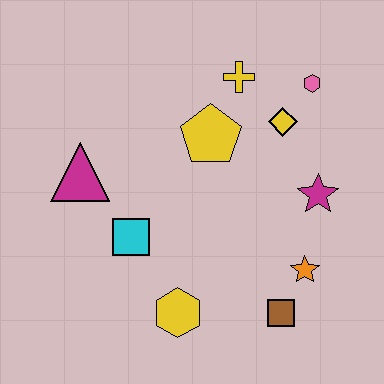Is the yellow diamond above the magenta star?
Yes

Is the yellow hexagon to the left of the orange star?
Yes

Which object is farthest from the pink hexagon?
The yellow hexagon is farthest from the pink hexagon.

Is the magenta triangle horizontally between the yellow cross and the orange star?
No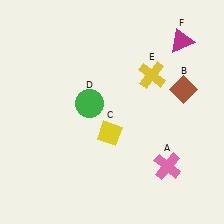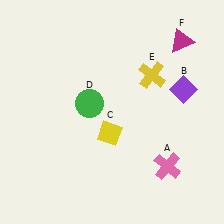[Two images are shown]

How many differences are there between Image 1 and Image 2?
There is 1 difference between the two images.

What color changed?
The diamond (B) changed from brown in Image 1 to purple in Image 2.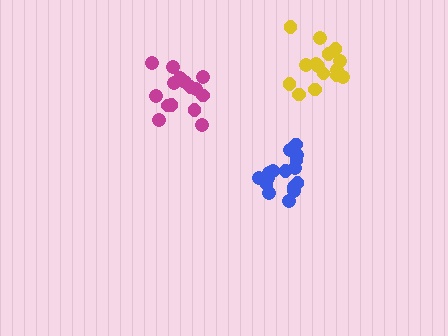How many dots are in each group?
Group 1: 15 dots, Group 2: 15 dots, Group 3: 16 dots (46 total).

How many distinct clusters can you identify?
There are 3 distinct clusters.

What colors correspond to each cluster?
The clusters are colored: magenta, yellow, blue.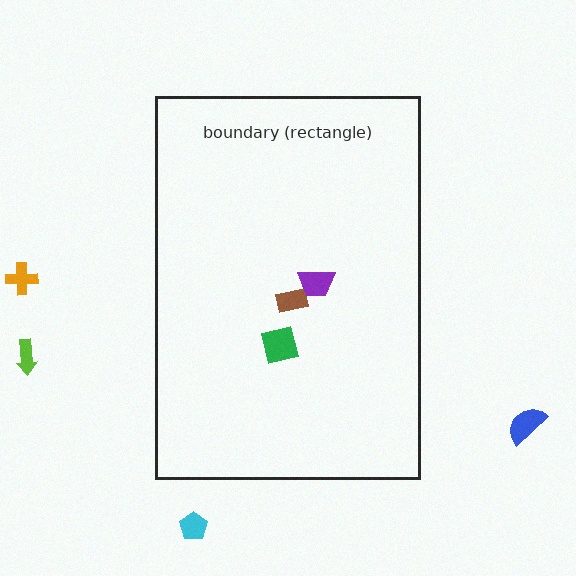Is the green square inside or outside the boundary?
Inside.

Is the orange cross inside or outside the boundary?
Outside.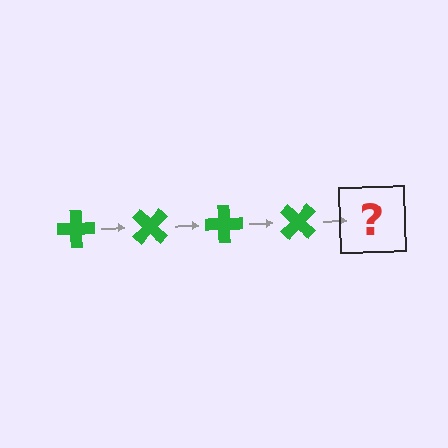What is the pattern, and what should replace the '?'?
The pattern is that the cross rotates 45 degrees each step. The '?' should be a green cross rotated 180 degrees.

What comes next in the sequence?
The next element should be a green cross rotated 180 degrees.